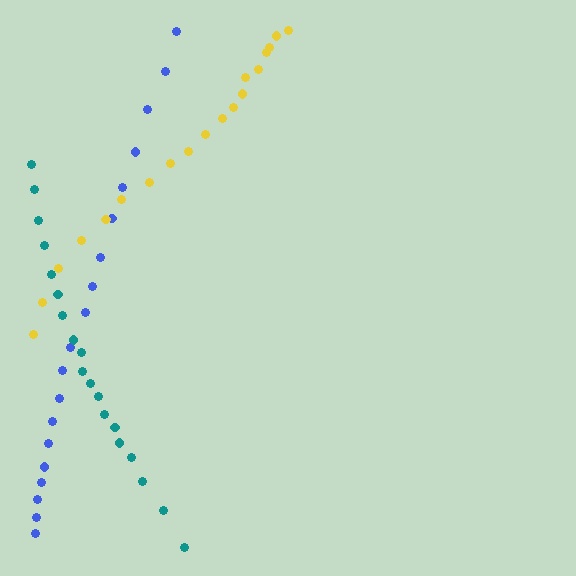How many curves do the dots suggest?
There are 3 distinct paths.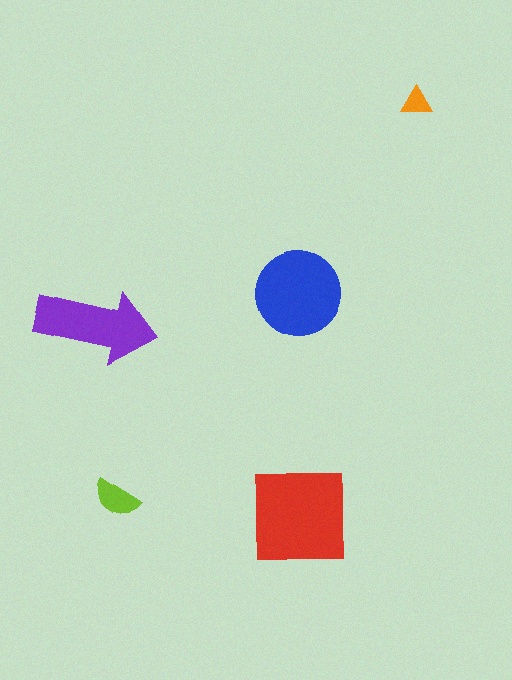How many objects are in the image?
There are 5 objects in the image.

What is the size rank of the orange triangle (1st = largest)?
5th.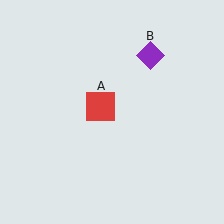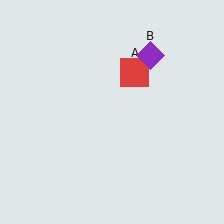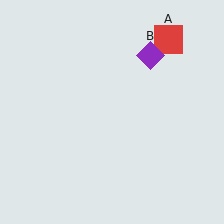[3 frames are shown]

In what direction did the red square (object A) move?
The red square (object A) moved up and to the right.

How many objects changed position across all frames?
1 object changed position: red square (object A).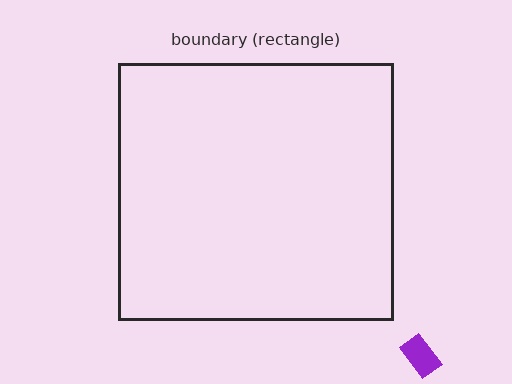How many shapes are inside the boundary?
0 inside, 1 outside.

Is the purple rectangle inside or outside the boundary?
Outside.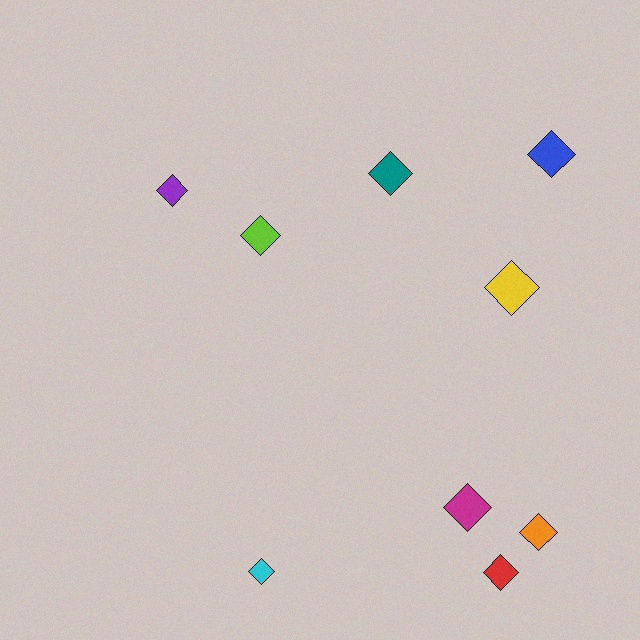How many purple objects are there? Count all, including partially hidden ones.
There is 1 purple object.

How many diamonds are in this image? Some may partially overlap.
There are 9 diamonds.